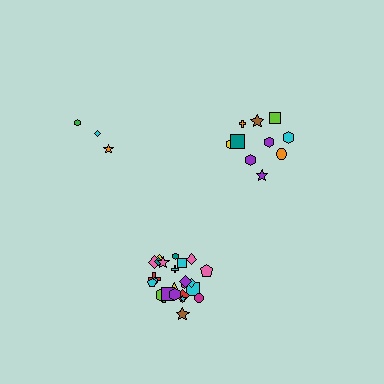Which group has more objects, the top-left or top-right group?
The top-right group.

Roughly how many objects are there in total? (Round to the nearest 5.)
Roughly 40 objects in total.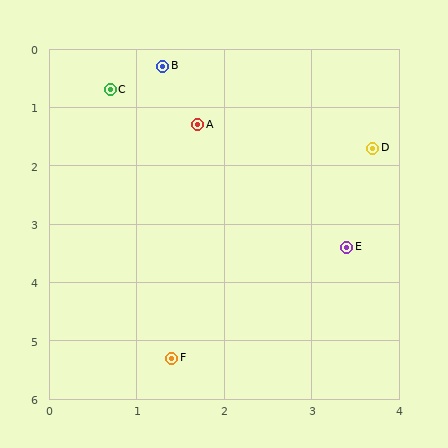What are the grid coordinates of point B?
Point B is at approximately (1.3, 0.3).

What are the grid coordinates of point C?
Point C is at approximately (0.7, 0.7).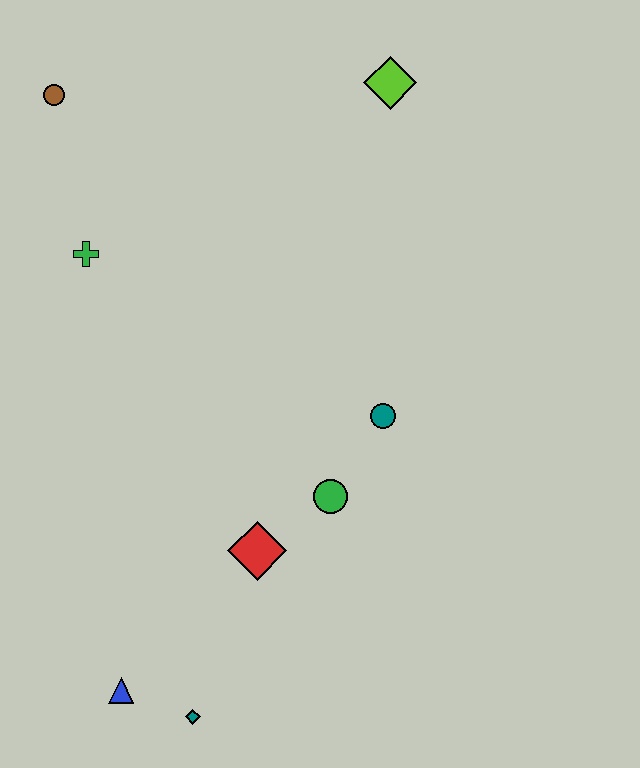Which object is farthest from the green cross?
The teal diamond is farthest from the green cross.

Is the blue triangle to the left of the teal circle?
Yes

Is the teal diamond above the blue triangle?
No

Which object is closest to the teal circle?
The green circle is closest to the teal circle.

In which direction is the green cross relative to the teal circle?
The green cross is to the left of the teal circle.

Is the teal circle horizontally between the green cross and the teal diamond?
No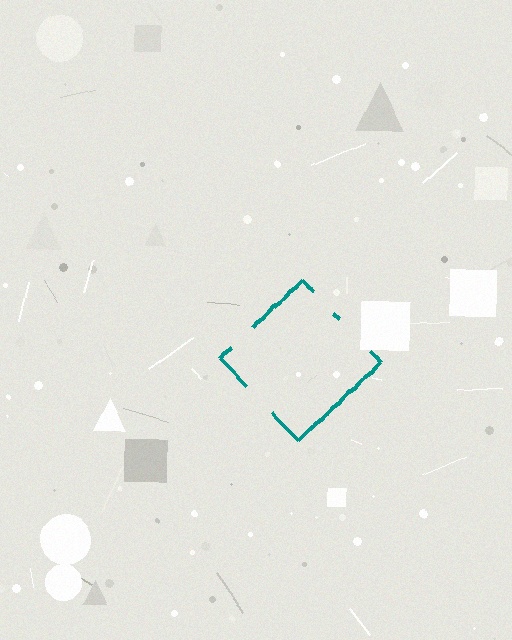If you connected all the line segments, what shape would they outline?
They would outline a diamond.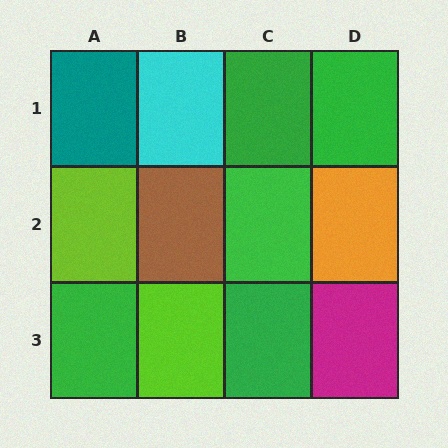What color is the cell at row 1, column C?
Green.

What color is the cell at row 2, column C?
Green.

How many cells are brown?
1 cell is brown.